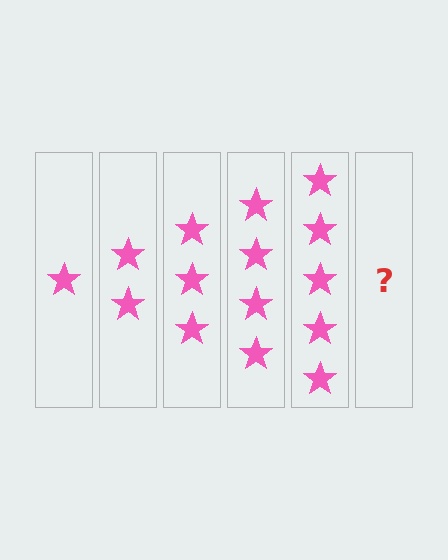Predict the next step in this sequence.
The next step is 6 stars.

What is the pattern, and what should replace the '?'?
The pattern is that each step adds one more star. The '?' should be 6 stars.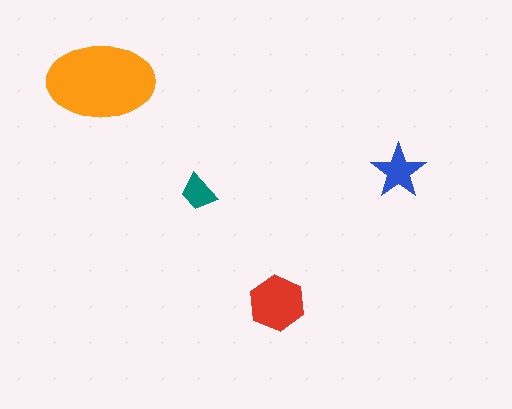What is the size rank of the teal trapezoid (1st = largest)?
4th.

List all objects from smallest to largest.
The teal trapezoid, the blue star, the red hexagon, the orange ellipse.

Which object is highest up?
The orange ellipse is topmost.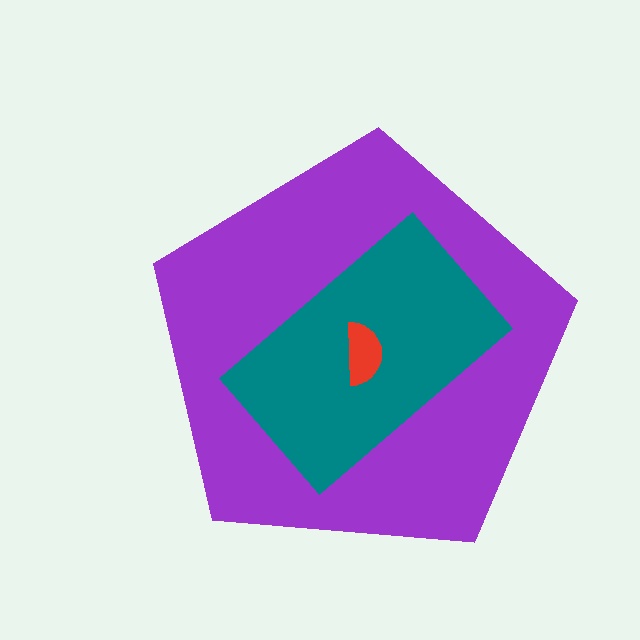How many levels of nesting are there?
3.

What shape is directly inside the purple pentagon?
The teal rectangle.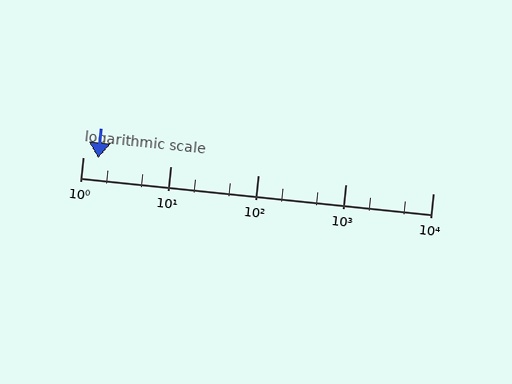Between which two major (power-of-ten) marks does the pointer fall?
The pointer is between 1 and 10.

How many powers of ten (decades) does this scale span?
The scale spans 4 decades, from 1 to 10000.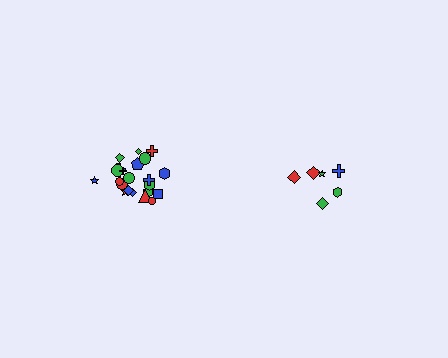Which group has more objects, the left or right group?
The left group.